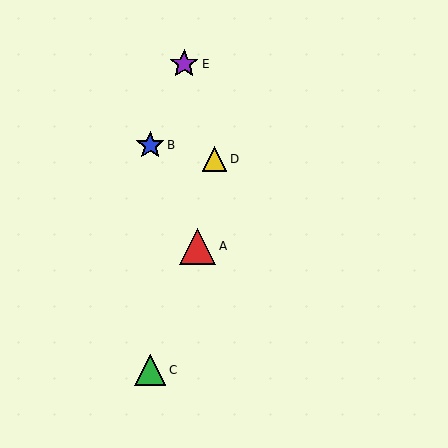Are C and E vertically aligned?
No, C is at x≈150 and E is at x≈184.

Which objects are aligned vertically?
Objects B, C are aligned vertically.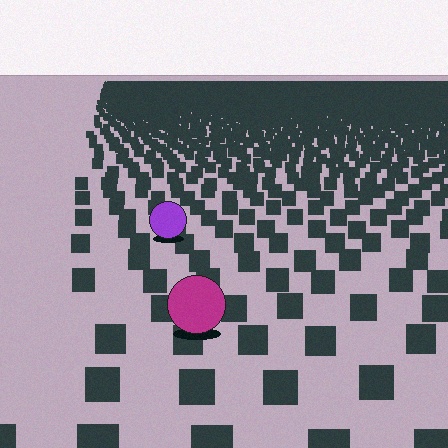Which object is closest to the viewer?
The magenta circle is closest. The texture marks near it are larger and more spread out.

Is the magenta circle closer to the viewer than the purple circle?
Yes. The magenta circle is closer — you can tell from the texture gradient: the ground texture is coarser near it.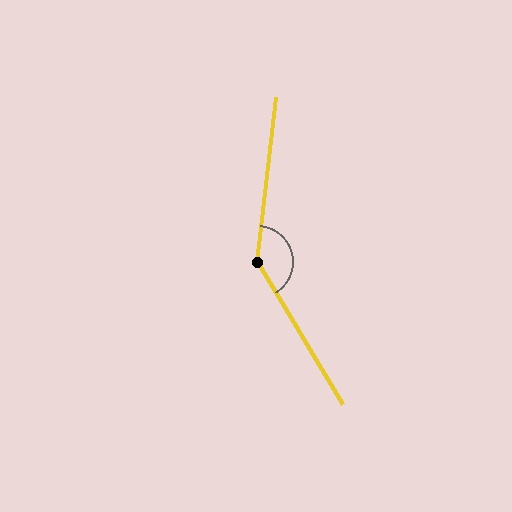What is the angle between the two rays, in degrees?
Approximately 143 degrees.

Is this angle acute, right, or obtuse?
It is obtuse.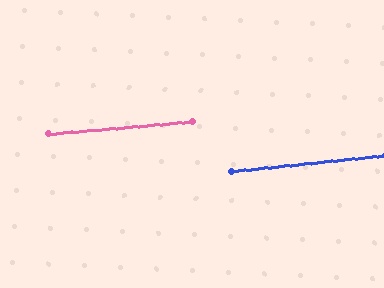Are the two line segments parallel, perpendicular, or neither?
Parallel — their directions differ by only 0.9°.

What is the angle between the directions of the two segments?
Approximately 1 degree.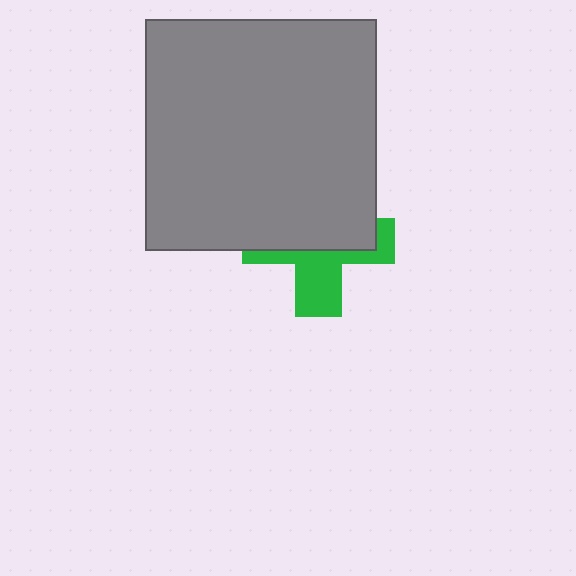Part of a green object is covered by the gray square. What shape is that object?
It is a cross.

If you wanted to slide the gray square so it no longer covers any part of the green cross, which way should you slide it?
Slide it up — that is the most direct way to separate the two shapes.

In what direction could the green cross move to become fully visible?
The green cross could move down. That would shift it out from behind the gray square entirely.